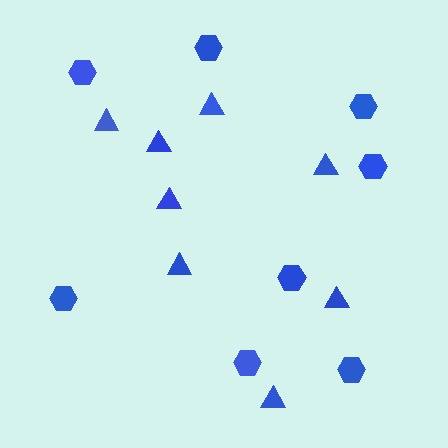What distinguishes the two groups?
There are 2 groups: one group of triangles (8) and one group of hexagons (8).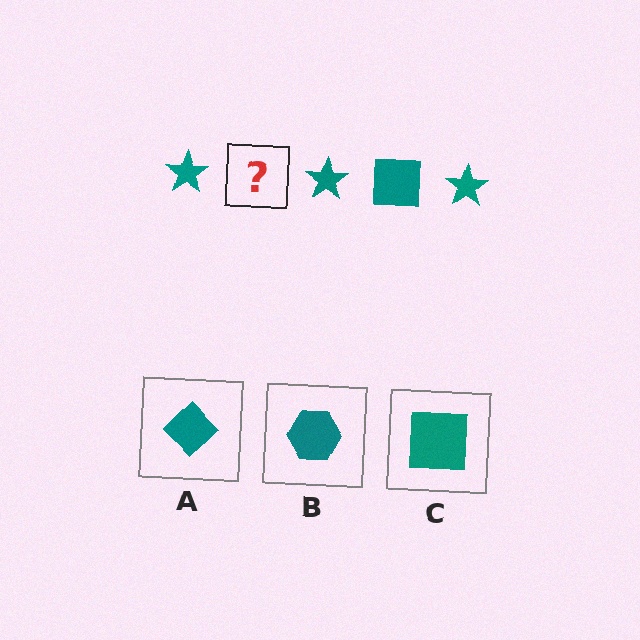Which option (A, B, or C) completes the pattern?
C.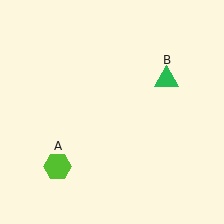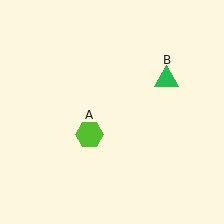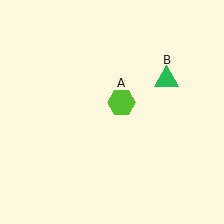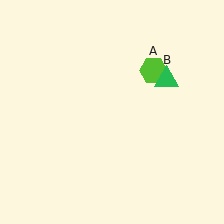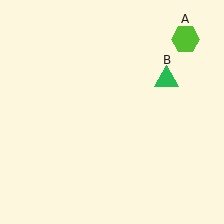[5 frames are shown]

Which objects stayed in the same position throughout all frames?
Green triangle (object B) remained stationary.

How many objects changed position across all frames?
1 object changed position: lime hexagon (object A).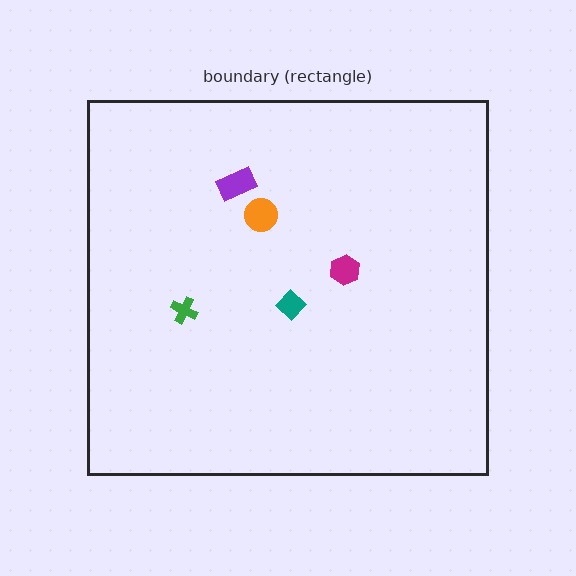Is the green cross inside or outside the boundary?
Inside.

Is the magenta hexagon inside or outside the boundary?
Inside.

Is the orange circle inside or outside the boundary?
Inside.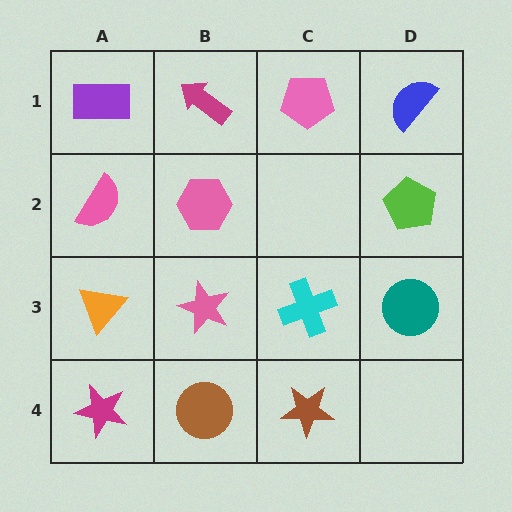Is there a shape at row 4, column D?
No, that cell is empty.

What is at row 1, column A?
A purple rectangle.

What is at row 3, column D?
A teal circle.